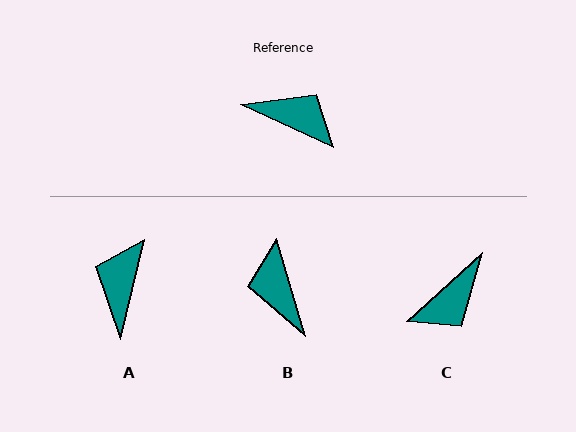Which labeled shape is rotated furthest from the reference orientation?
B, about 131 degrees away.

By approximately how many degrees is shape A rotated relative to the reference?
Approximately 101 degrees counter-clockwise.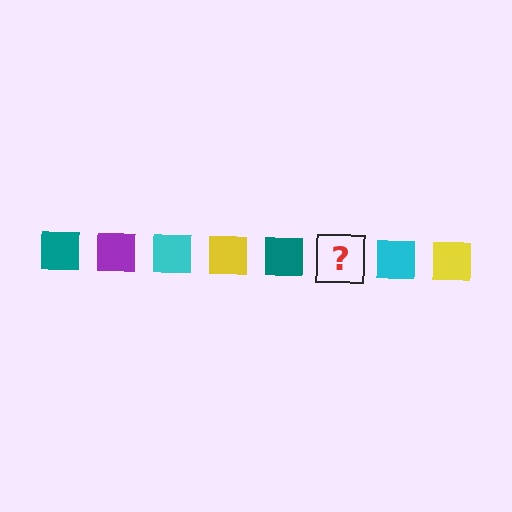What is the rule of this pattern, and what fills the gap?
The rule is that the pattern cycles through teal, purple, cyan, yellow squares. The gap should be filled with a purple square.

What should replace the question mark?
The question mark should be replaced with a purple square.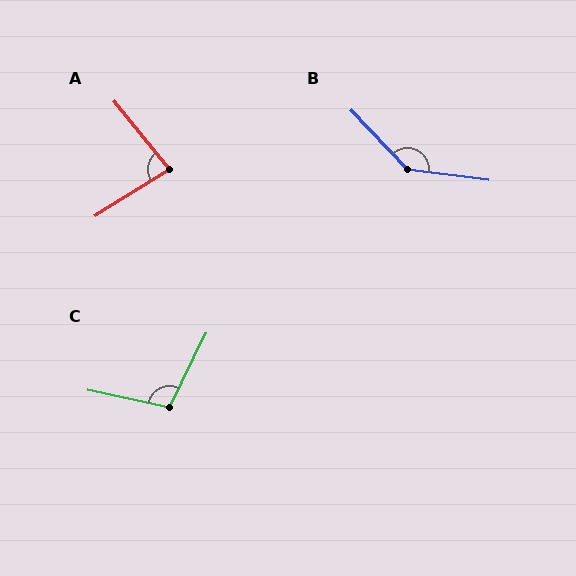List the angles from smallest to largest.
A (83°), C (104°), B (141°).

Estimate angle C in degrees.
Approximately 104 degrees.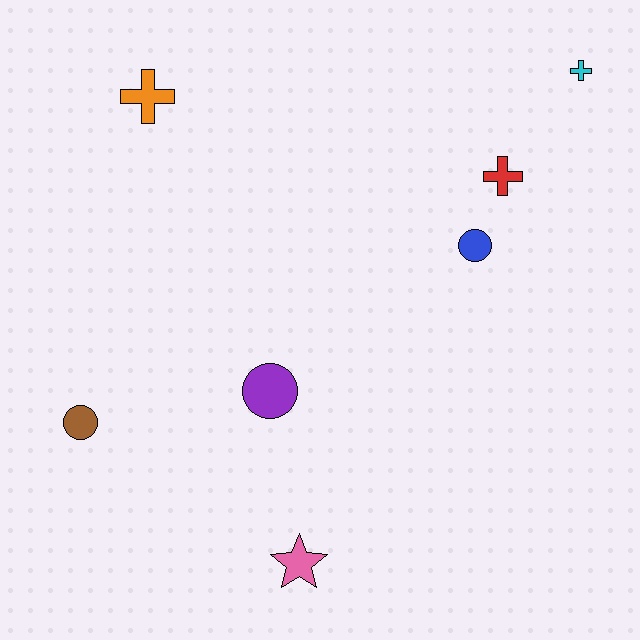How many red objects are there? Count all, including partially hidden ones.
There is 1 red object.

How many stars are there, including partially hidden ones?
There is 1 star.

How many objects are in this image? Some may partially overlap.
There are 7 objects.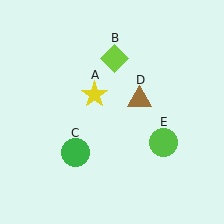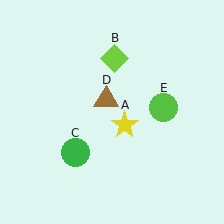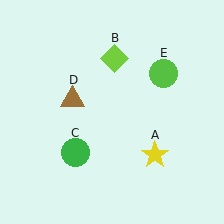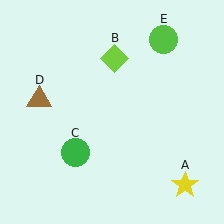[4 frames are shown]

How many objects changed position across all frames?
3 objects changed position: yellow star (object A), brown triangle (object D), lime circle (object E).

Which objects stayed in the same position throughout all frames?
Lime diamond (object B) and green circle (object C) remained stationary.